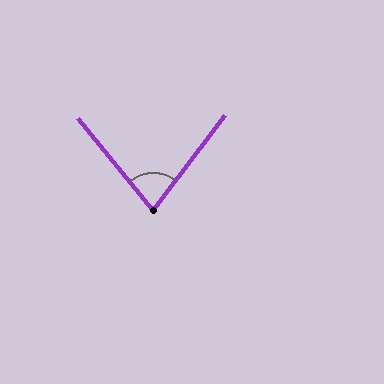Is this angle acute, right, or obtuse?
It is acute.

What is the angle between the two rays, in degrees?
Approximately 77 degrees.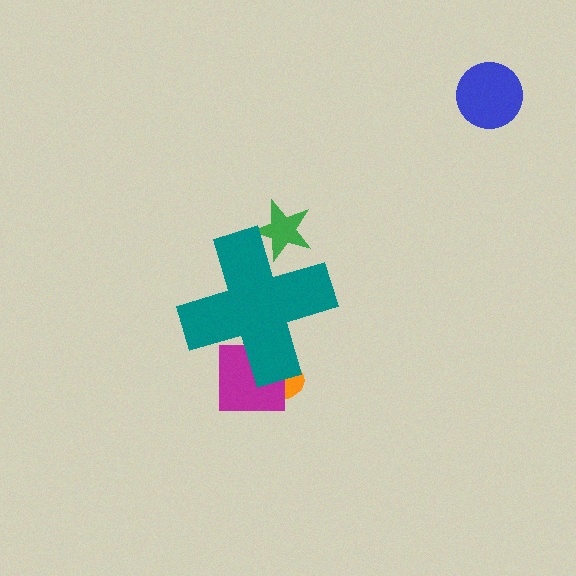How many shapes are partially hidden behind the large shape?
4 shapes are partially hidden.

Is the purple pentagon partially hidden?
Yes, the purple pentagon is partially hidden behind the teal cross.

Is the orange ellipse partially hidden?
Yes, the orange ellipse is partially hidden behind the teal cross.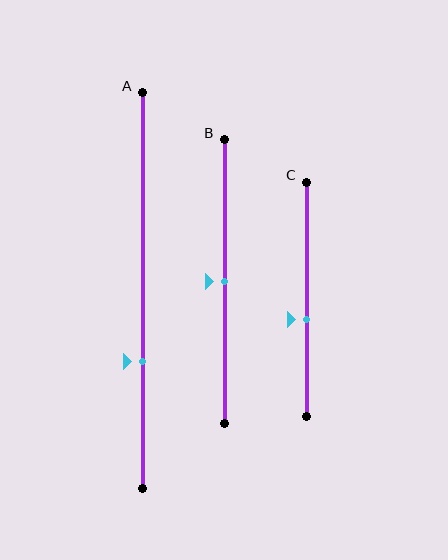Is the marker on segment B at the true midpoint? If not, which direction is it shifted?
Yes, the marker on segment B is at the true midpoint.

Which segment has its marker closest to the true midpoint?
Segment B has its marker closest to the true midpoint.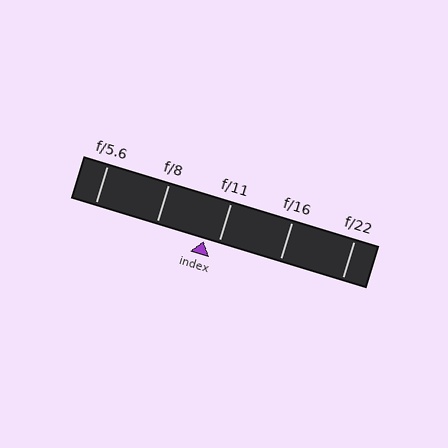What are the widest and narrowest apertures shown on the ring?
The widest aperture shown is f/5.6 and the narrowest is f/22.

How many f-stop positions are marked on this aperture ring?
There are 5 f-stop positions marked.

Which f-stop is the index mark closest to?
The index mark is closest to f/11.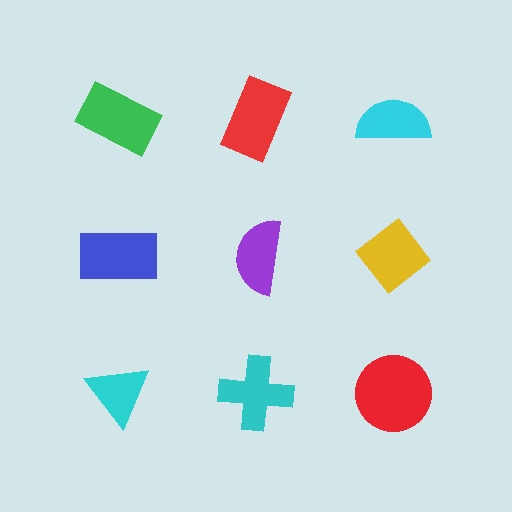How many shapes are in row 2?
3 shapes.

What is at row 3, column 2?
A cyan cross.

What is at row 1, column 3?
A cyan semicircle.